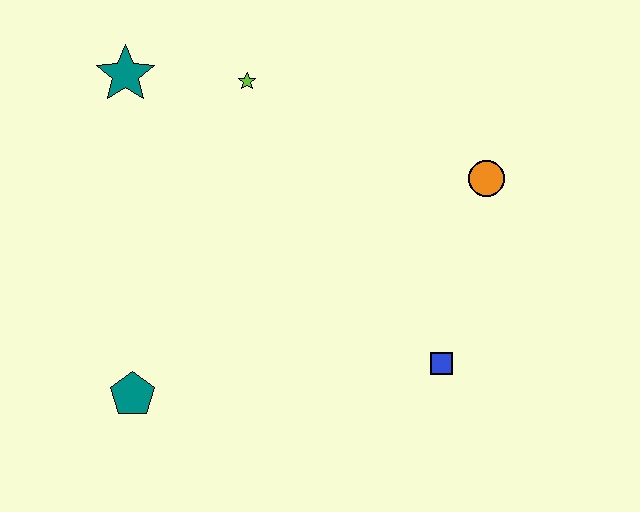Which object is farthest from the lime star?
The blue square is farthest from the lime star.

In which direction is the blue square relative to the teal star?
The blue square is to the right of the teal star.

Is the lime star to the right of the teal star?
Yes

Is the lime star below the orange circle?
No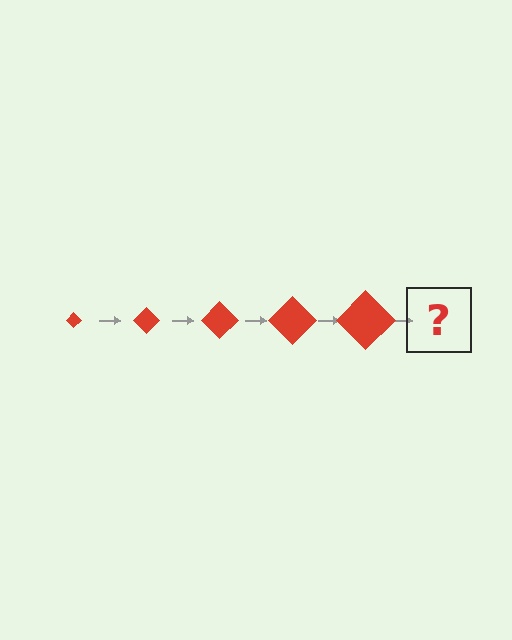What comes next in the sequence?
The next element should be a red diamond, larger than the previous one.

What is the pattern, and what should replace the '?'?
The pattern is that the diamond gets progressively larger each step. The '?' should be a red diamond, larger than the previous one.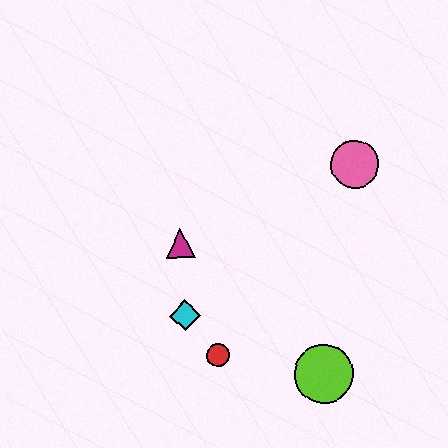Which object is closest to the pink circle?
The magenta triangle is closest to the pink circle.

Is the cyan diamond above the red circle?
Yes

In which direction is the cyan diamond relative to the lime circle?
The cyan diamond is to the left of the lime circle.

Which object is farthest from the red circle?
The pink circle is farthest from the red circle.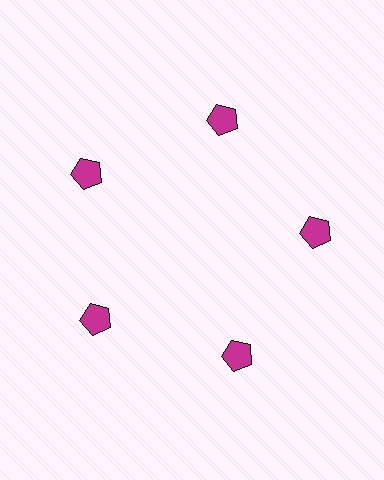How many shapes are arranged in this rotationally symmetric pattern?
There are 5 shapes, arranged in 5 groups of 1.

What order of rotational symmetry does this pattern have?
This pattern has 5-fold rotational symmetry.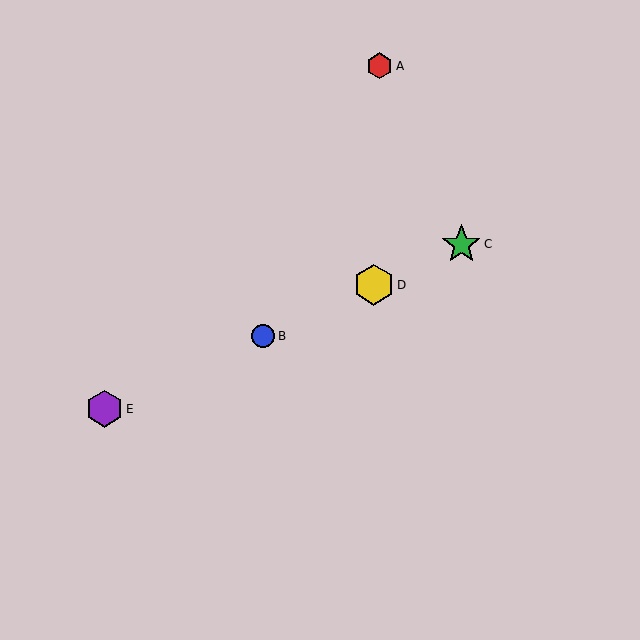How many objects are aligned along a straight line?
4 objects (B, C, D, E) are aligned along a straight line.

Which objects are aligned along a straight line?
Objects B, C, D, E are aligned along a straight line.